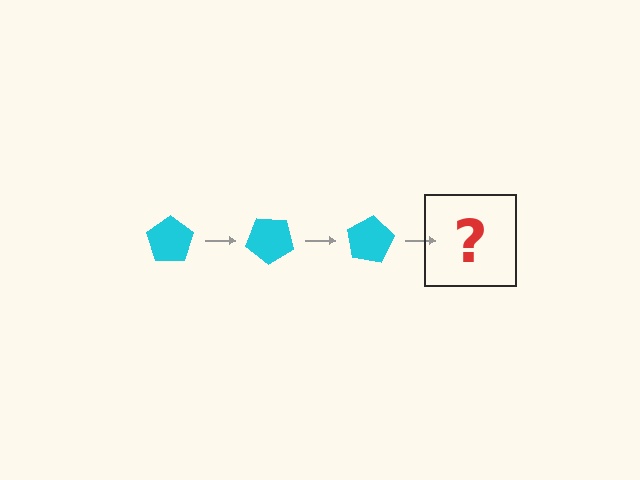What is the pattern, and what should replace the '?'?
The pattern is that the pentagon rotates 40 degrees each step. The '?' should be a cyan pentagon rotated 120 degrees.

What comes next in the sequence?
The next element should be a cyan pentagon rotated 120 degrees.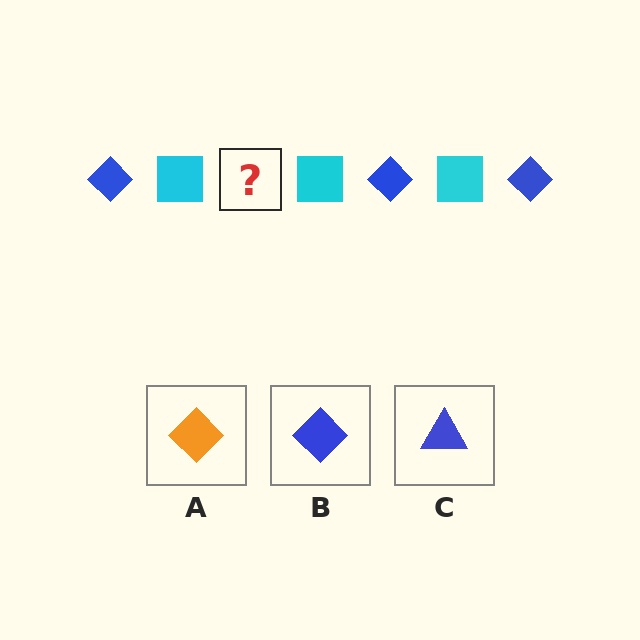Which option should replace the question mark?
Option B.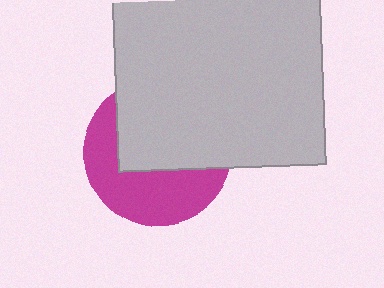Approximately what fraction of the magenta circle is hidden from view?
Roughly 53% of the magenta circle is hidden behind the light gray square.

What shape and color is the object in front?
The object in front is a light gray square.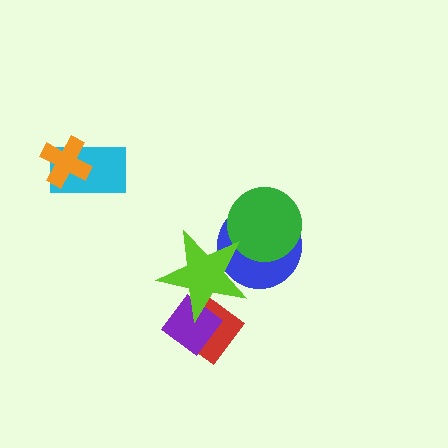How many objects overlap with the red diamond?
2 objects overlap with the red diamond.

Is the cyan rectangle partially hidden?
Yes, it is partially covered by another shape.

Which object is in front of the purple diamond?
The lime star is in front of the purple diamond.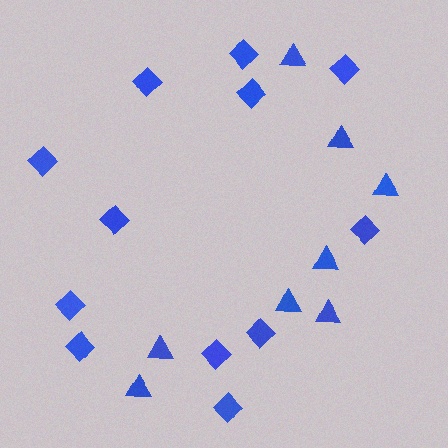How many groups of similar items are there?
There are 2 groups: one group of diamonds (12) and one group of triangles (8).